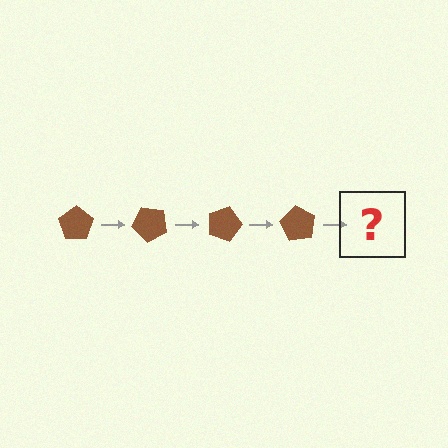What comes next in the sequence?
The next element should be a brown pentagon rotated 180 degrees.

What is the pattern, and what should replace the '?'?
The pattern is that the pentagon rotates 45 degrees each step. The '?' should be a brown pentagon rotated 180 degrees.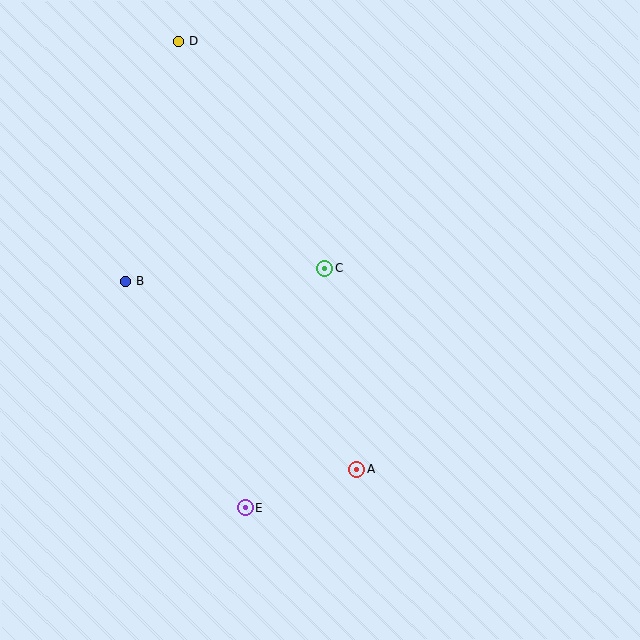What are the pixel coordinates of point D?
Point D is at (179, 41).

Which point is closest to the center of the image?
Point C at (324, 268) is closest to the center.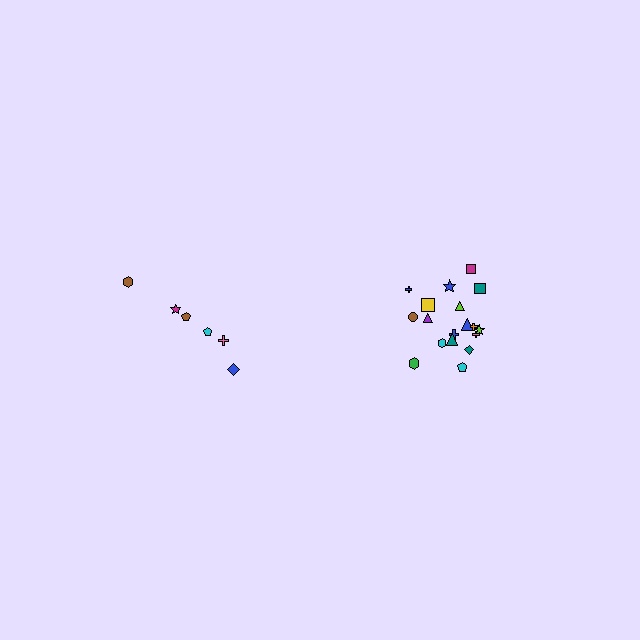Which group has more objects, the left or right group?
The right group.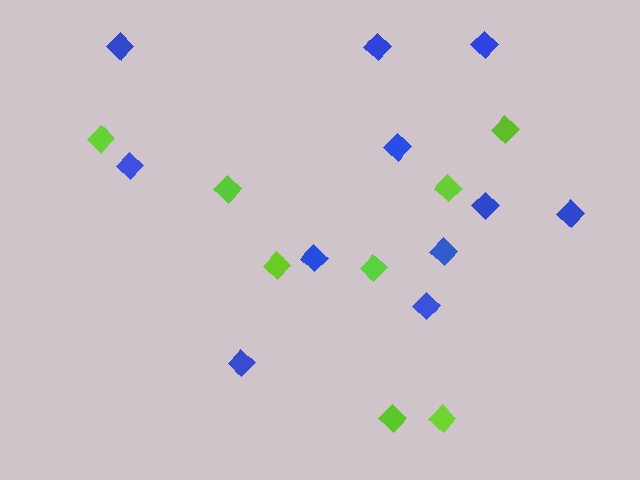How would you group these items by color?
There are 2 groups: one group of blue diamonds (11) and one group of lime diamonds (8).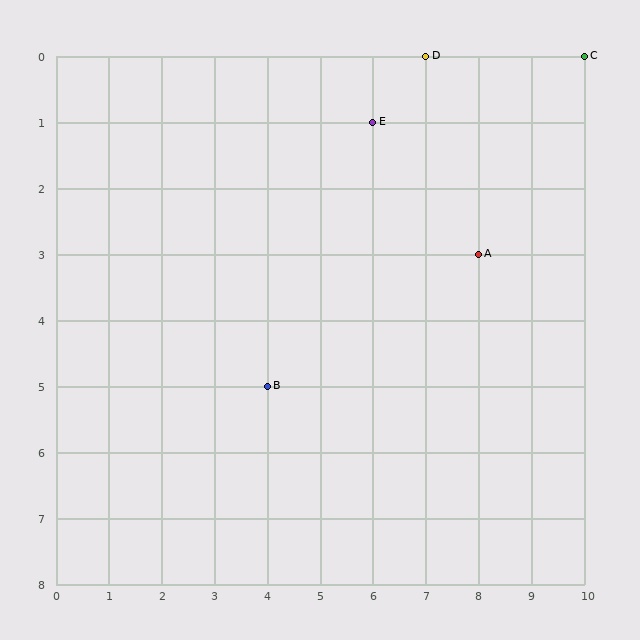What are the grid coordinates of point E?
Point E is at grid coordinates (6, 1).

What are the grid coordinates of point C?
Point C is at grid coordinates (10, 0).